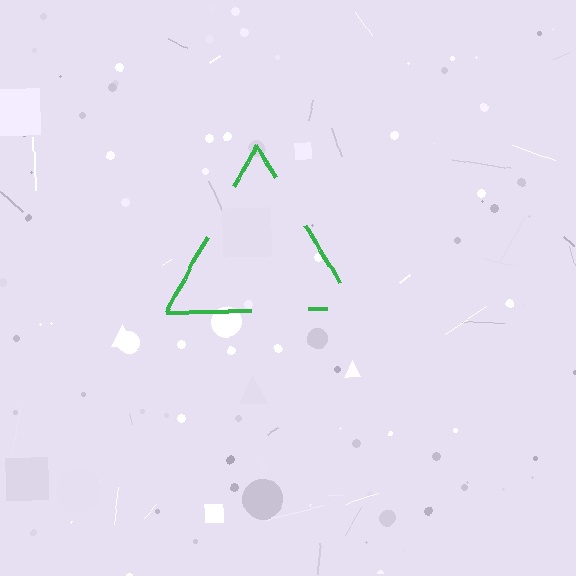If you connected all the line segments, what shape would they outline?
They would outline a triangle.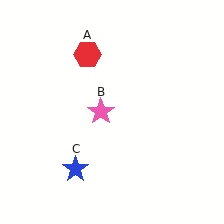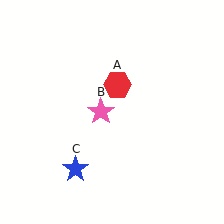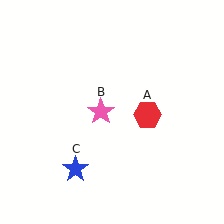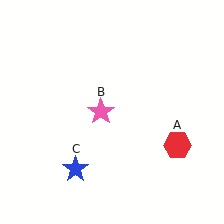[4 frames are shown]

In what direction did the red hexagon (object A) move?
The red hexagon (object A) moved down and to the right.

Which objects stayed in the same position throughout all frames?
Pink star (object B) and blue star (object C) remained stationary.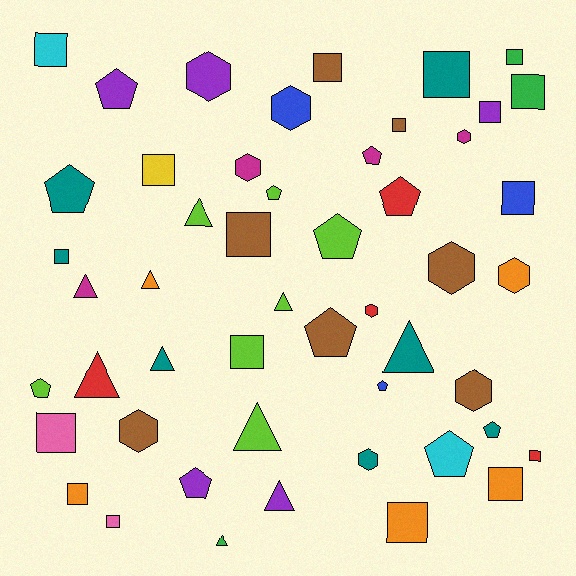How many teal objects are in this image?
There are 7 teal objects.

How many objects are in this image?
There are 50 objects.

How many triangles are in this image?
There are 10 triangles.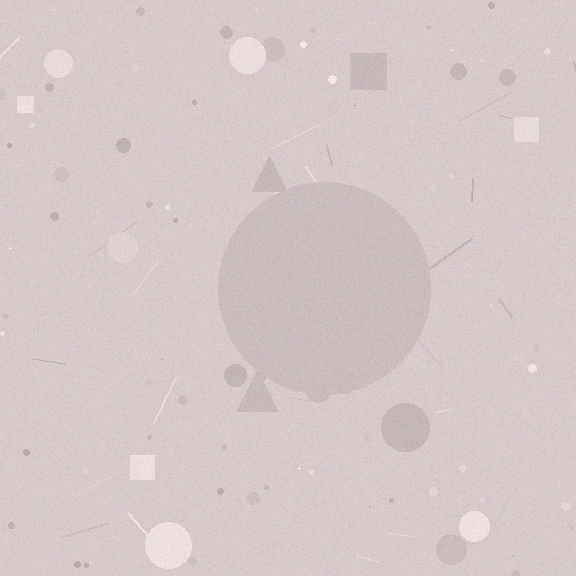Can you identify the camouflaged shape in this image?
The camouflaged shape is a circle.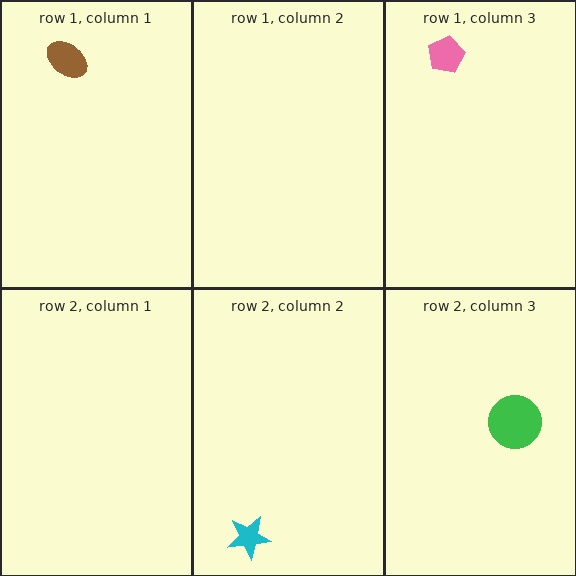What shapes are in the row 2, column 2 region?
The cyan star.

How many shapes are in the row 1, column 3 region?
1.